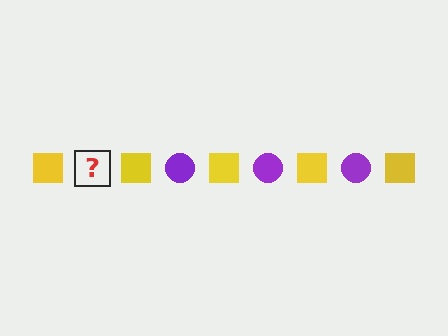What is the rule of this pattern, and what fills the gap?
The rule is that the pattern alternates between yellow square and purple circle. The gap should be filled with a purple circle.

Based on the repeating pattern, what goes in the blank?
The blank should be a purple circle.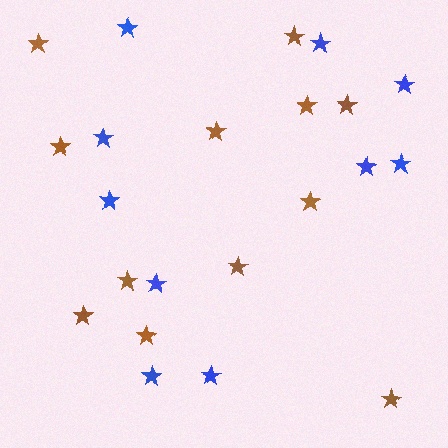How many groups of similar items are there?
There are 2 groups: one group of brown stars (12) and one group of blue stars (10).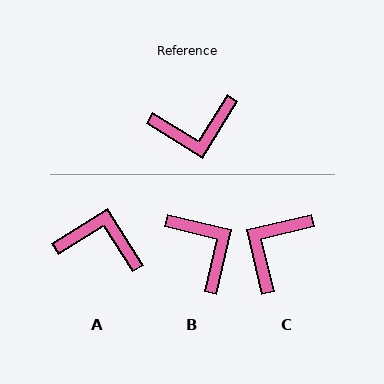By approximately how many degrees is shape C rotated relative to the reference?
Approximately 135 degrees clockwise.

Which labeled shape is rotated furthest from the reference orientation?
A, about 154 degrees away.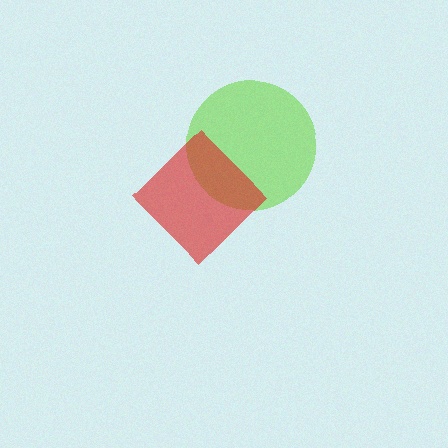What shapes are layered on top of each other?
The layered shapes are: a lime circle, a red diamond.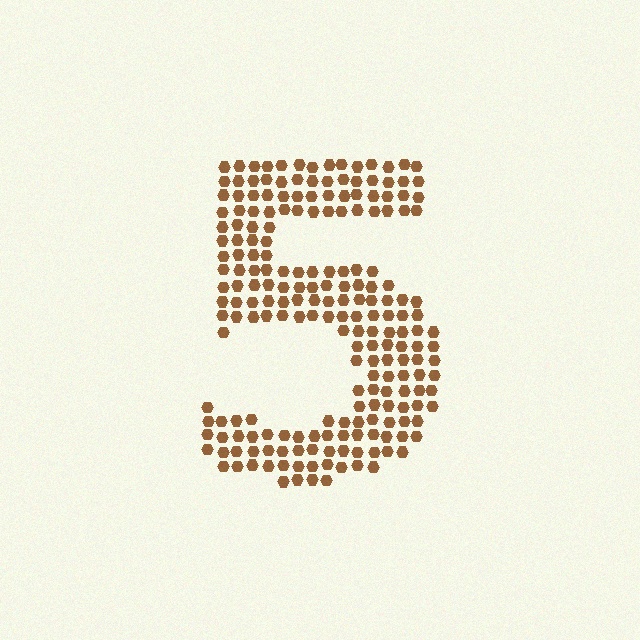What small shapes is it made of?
It is made of small hexagons.